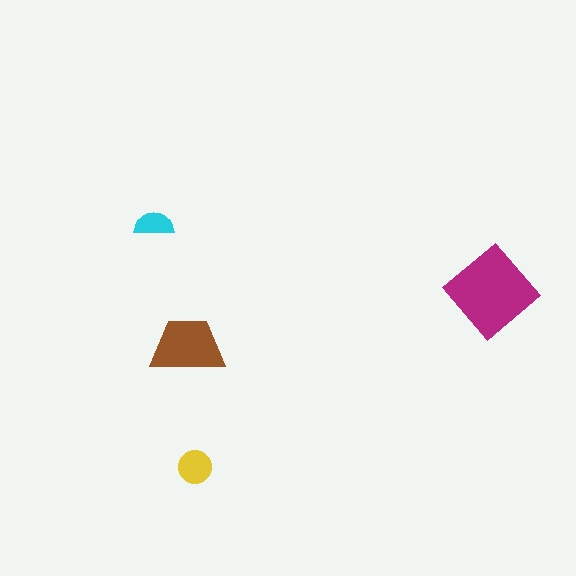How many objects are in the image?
There are 4 objects in the image.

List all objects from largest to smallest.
The magenta diamond, the brown trapezoid, the yellow circle, the cyan semicircle.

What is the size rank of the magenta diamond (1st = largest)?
1st.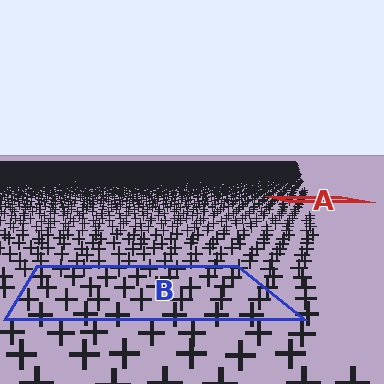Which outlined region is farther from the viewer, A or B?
Region A is farther from the viewer — the texture elements inside it appear smaller and more densely packed.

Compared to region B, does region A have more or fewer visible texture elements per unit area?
Region A has more texture elements per unit area — they are packed more densely because it is farther away.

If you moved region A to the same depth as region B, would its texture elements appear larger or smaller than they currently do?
They would appear larger. At a closer depth, the same texture elements are projected at a bigger on-screen size.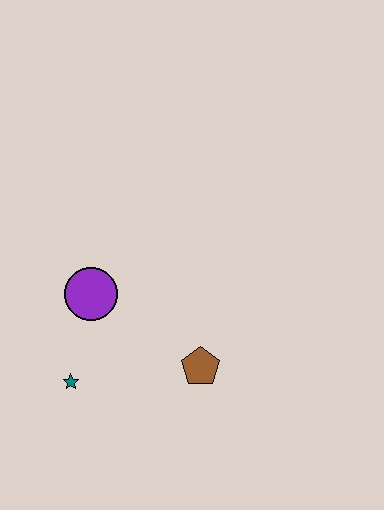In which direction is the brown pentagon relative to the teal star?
The brown pentagon is to the right of the teal star.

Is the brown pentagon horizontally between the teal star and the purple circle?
No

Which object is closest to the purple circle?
The teal star is closest to the purple circle.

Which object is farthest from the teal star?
The brown pentagon is farthest from the teal star.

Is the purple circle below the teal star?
No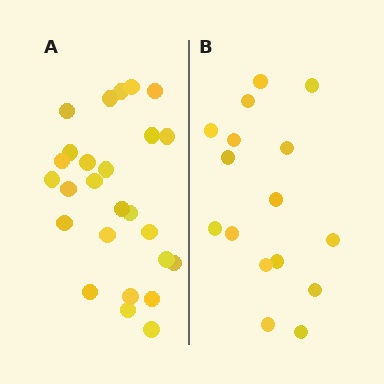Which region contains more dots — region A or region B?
Region A (the left region) has more dots.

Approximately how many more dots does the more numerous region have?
Region A has roughly 10 or so more dots than region B.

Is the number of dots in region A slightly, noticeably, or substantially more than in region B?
Region A has substantially more. The ratio is roughly 1.6 to 1.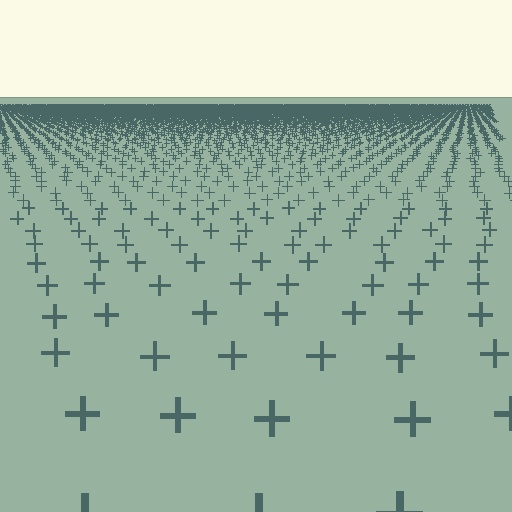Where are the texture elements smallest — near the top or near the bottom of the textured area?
Near the top.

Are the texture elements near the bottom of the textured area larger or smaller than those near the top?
Larger. Near the bottom, elements are closer to the viewer and appear at a bigger on-screen size.